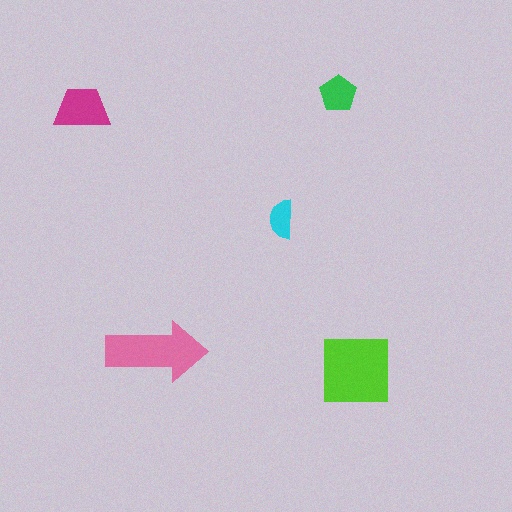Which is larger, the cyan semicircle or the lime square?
The lime square.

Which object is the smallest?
The cyan semicircle.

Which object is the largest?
The lime square.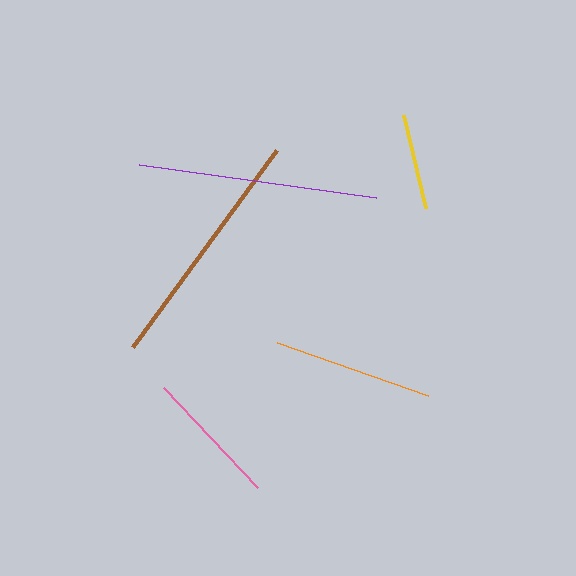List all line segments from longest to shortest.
From longest to shortest: brown, purple, orange, pink, yellow.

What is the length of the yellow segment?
The yellow segment is approximately 95 pixels long.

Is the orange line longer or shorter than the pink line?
The orange line is longer than the pink line.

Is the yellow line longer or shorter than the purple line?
The purple line is longer than the yellow line.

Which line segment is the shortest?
The yellow line is the shortest at approximately 95 pixels.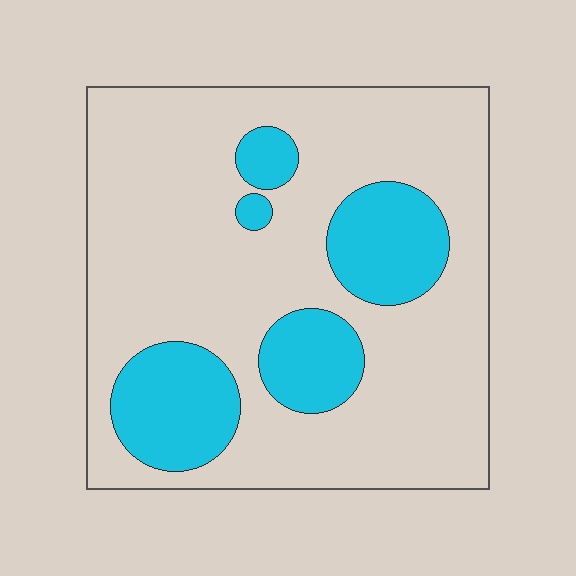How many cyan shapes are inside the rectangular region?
5.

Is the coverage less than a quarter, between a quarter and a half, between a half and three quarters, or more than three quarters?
Less than a quarter.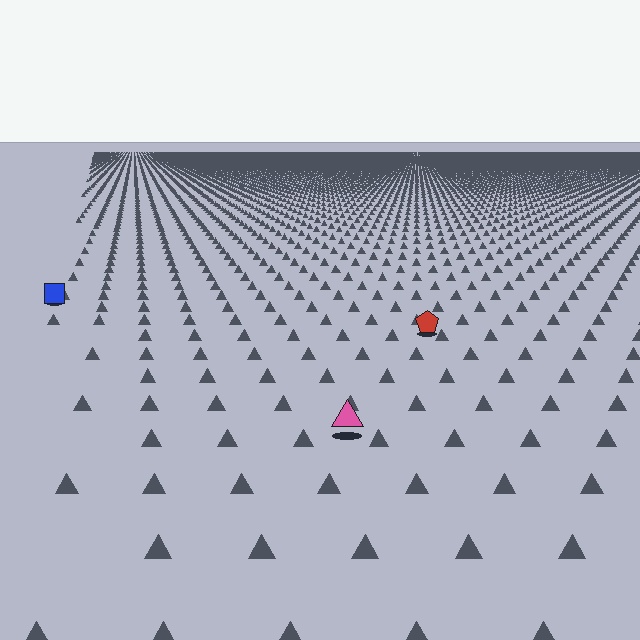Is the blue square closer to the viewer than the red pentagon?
No. The red pentagon is closer — you can tell from the texture gradient: the ground texture is coarser near it.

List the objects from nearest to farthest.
From nearest to farthest: the pink triangle, the red pentagon, the blue square.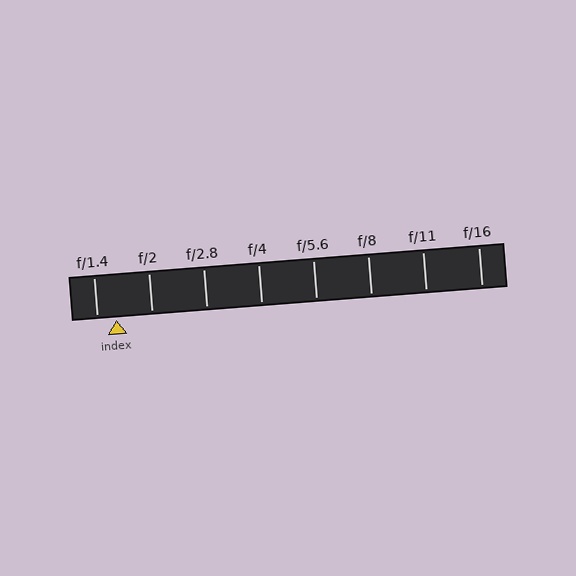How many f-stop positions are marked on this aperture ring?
There are 8 f-stop positions marked.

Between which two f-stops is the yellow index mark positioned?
The index mark is between f/1.4 and f/2.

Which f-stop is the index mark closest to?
The index mark is closest to f/1.4.